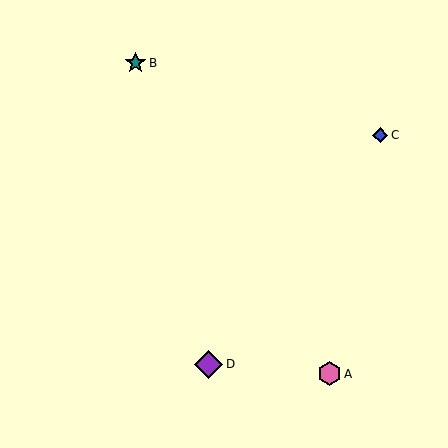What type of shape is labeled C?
Shape C is a blue diamond.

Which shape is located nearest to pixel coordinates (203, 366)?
The purple diamond (labeled D) at (209, 364) is nearest to that location.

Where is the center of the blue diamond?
The center of the blue diamond is at (380, 135).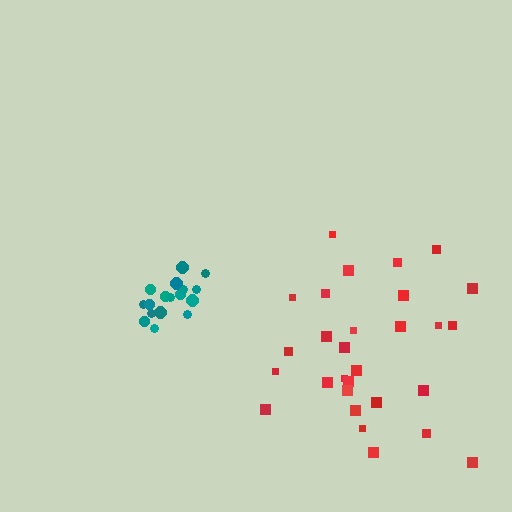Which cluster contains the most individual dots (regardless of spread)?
Red (29).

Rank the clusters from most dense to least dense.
teal, red.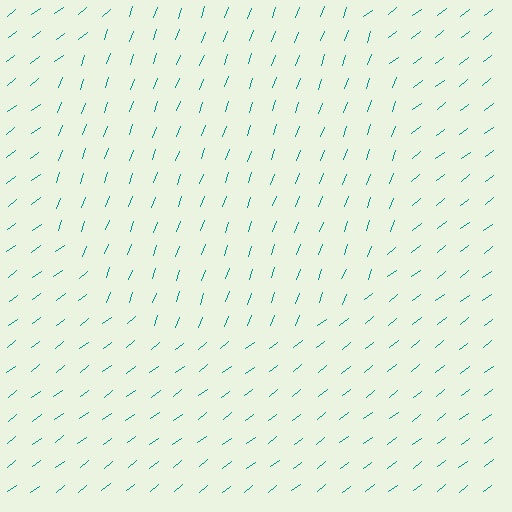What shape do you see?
I see a circle.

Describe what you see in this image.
The image is filled with small teal line segments. A circle region in the image has lines oriented differently from the surrounding lines, creating a visible texture boundary.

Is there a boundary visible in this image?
Yes, there is a texture boundary formed by a change in line orientation.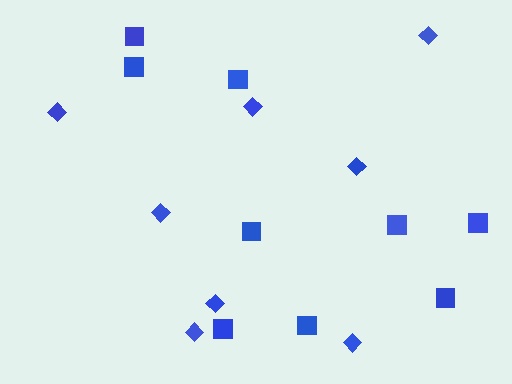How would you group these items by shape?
There are 2 groups: one group of diamonds (8) and one group of squares (9).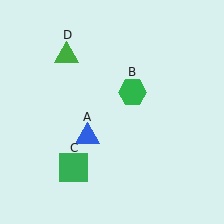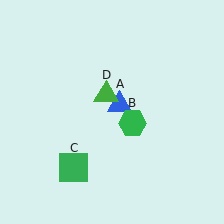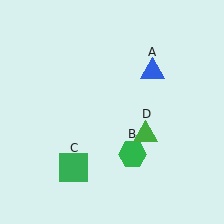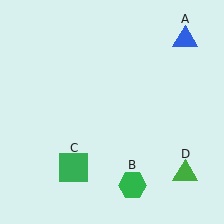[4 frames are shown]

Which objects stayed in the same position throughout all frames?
Green square (object C) remained stationary.